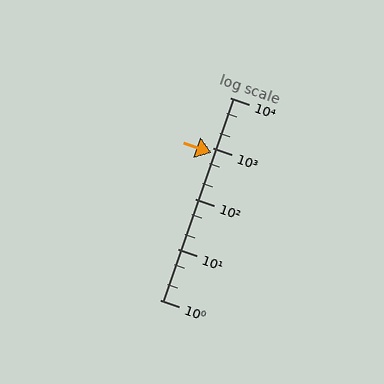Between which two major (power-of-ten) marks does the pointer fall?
The pointer is between 100 and 1000.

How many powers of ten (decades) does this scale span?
The scale spans 4 decades, from 1 to 10000.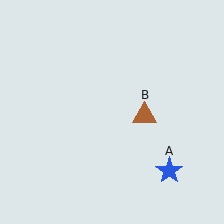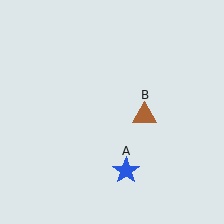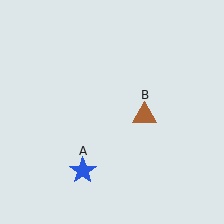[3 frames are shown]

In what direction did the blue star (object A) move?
The blue star (object A) moved left.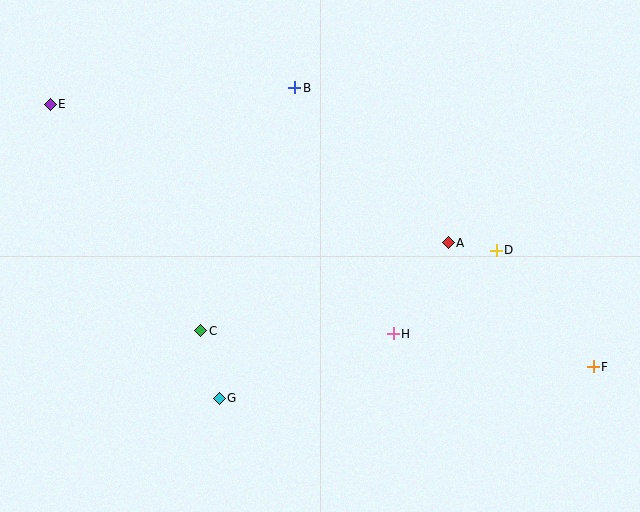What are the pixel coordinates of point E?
Point E is at (50, 104).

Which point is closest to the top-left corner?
Point E is closest to the top-left corner.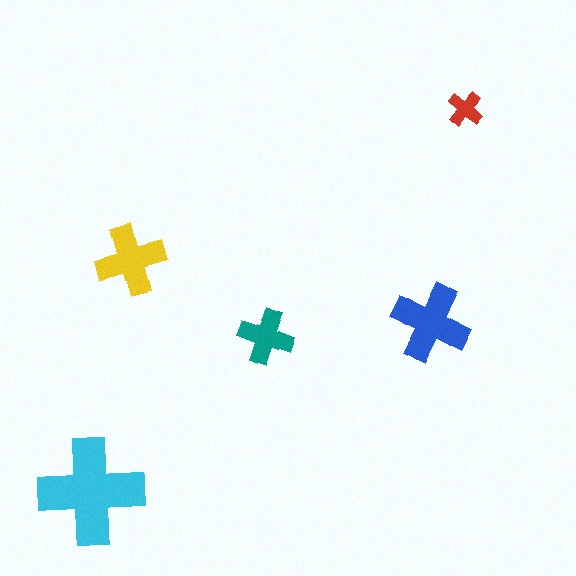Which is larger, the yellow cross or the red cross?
The yellow one.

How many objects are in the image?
There are 5 objects in the image.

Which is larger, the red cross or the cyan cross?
The cyan one.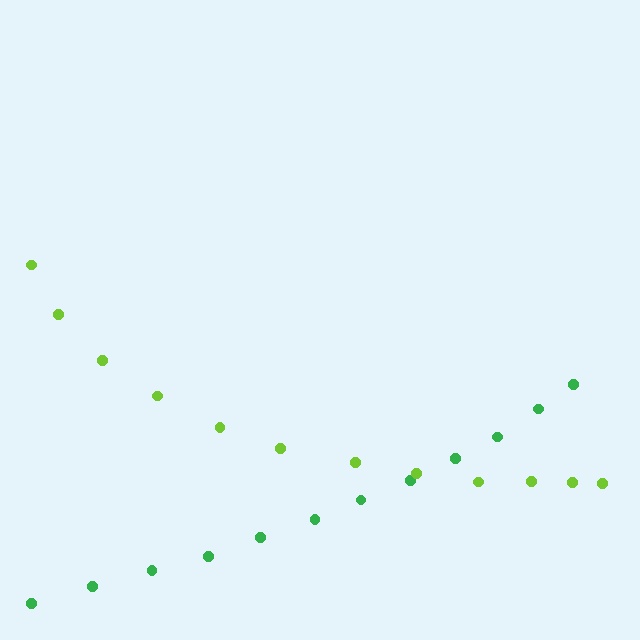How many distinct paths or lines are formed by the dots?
There are 2 distinct paths.